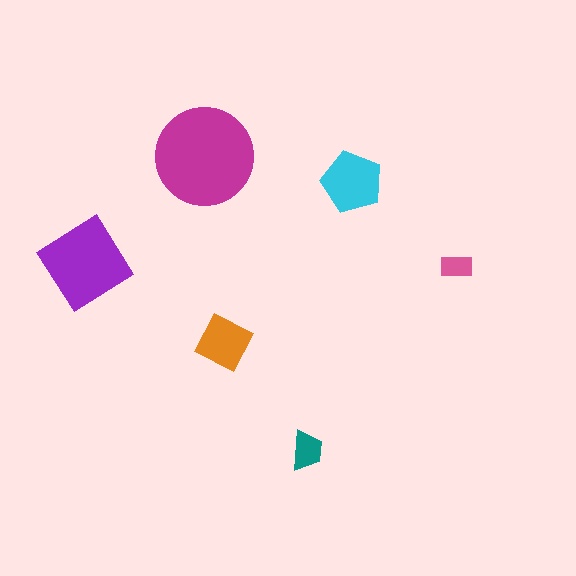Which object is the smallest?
The pink rectangle.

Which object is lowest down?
The teal trapezoid is bottommost.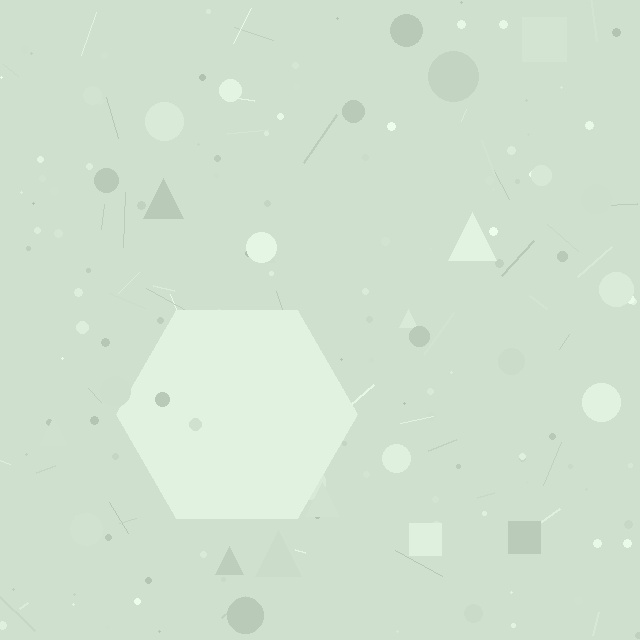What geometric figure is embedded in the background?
A hexagon is embedded in the background.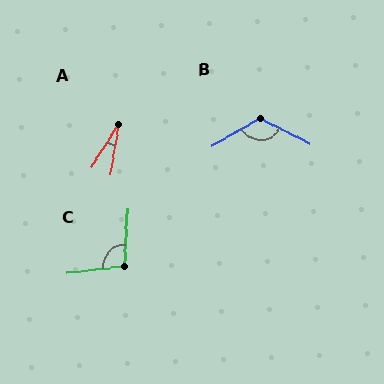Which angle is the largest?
B, at approximately 123 degrees.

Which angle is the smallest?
A, at approximately 23 degrees.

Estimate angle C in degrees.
Approximately 100 degrees.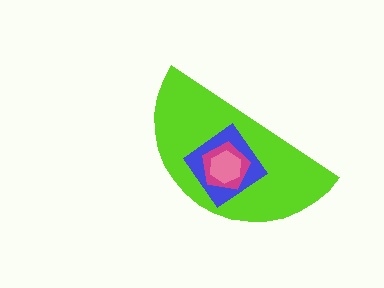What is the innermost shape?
The pink hexagon.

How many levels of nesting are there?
4.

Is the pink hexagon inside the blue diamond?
Yes.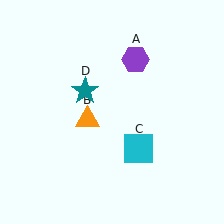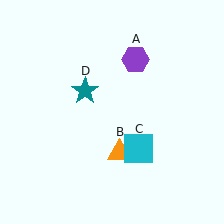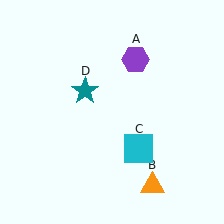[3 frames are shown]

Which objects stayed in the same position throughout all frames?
Purple hexagon (object A) and cyan square (object C) and teal star (object D) remained stationary.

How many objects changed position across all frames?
1 object changed position: orange triangle (object B).